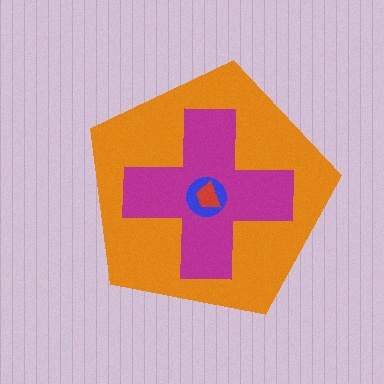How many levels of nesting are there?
4.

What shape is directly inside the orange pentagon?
The magenta cross.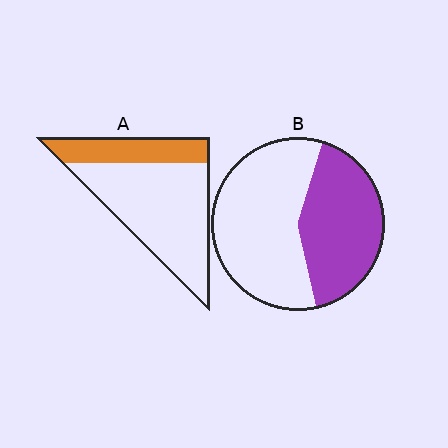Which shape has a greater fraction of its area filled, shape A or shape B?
Shape B.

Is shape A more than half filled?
No.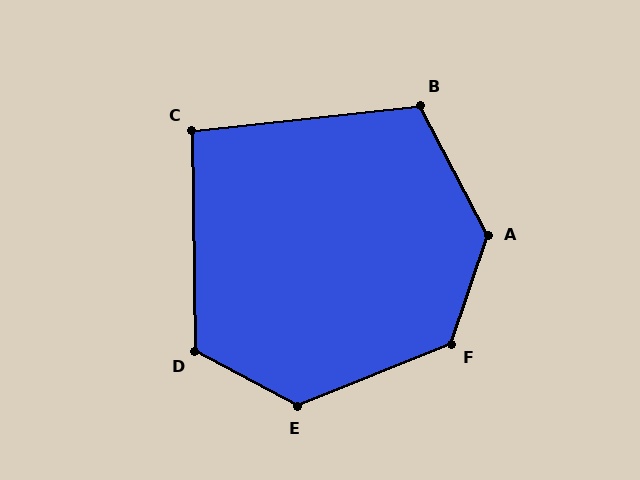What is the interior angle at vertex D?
Approximately 119 degrees (obtuse).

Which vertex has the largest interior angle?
A, at approximately 134 degrees.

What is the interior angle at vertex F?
Approximately 130 degrees (obtuse).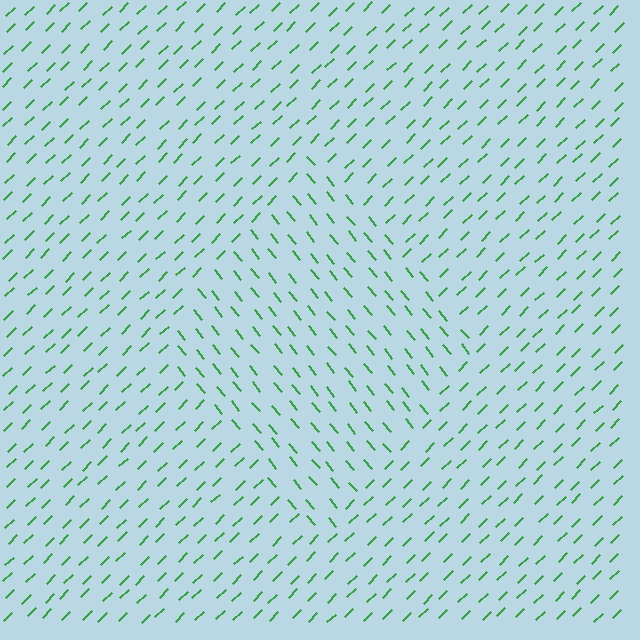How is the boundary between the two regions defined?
The boundary is defined purely by a change in line orientation (approximately 86 degrees difference). All lines are the same color and thickness.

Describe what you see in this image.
The image is filled with small green line segments. A diamond region in the image has lines oriented differently from the surrounding lines, creating a visible texture boundary.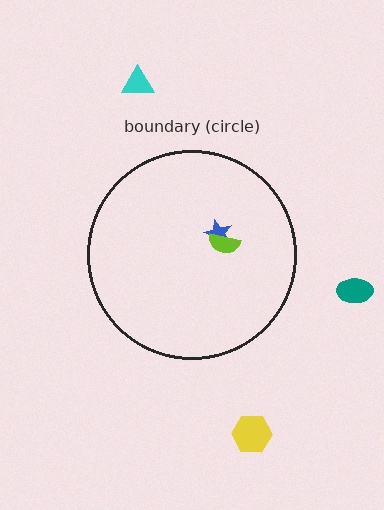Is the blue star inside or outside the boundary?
Inside.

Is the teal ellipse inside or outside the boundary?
Outside.